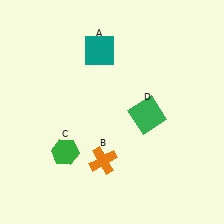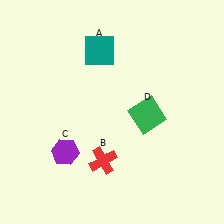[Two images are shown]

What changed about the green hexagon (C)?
In Image 1, C is green. In Image 2, it changed to purple.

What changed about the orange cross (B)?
In Image 1, B is orange. In Image 2, it changed to red.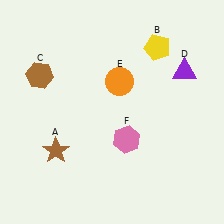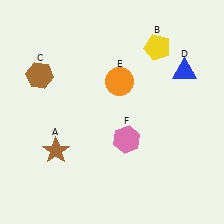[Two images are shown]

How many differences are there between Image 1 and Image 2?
There is 1 difference between the two images.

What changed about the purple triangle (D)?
In Image 1, D is purple. In Image 2, it changed to blue.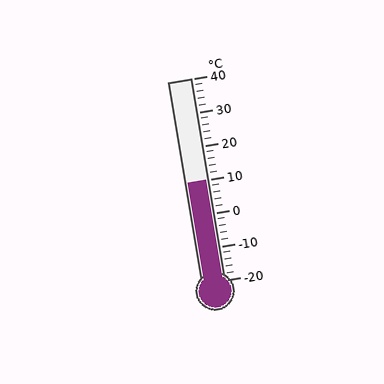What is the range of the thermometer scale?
The thermometer scale ranges from -20°C to 40°C.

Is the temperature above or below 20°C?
The temperature is below 20°C.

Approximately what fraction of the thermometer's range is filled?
The thermometer is filled to approximately 50% of its range.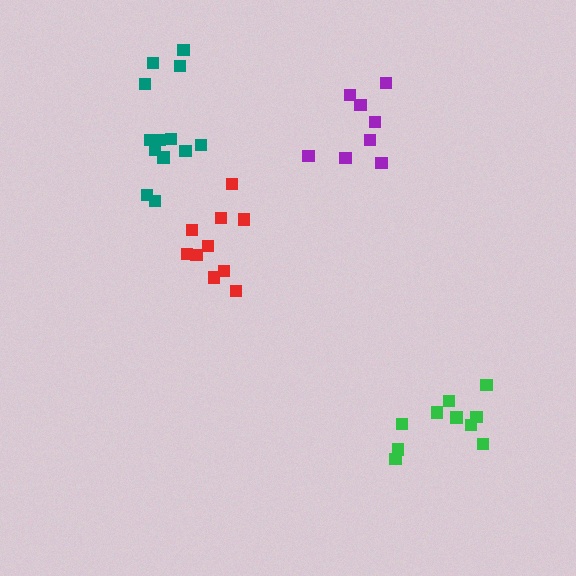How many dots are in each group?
Group 1: 10 dots, Group 2: 8 dots, Group 3: 10 dots, Group 4: 13 dots (41 total).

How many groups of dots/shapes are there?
There are 4 groups.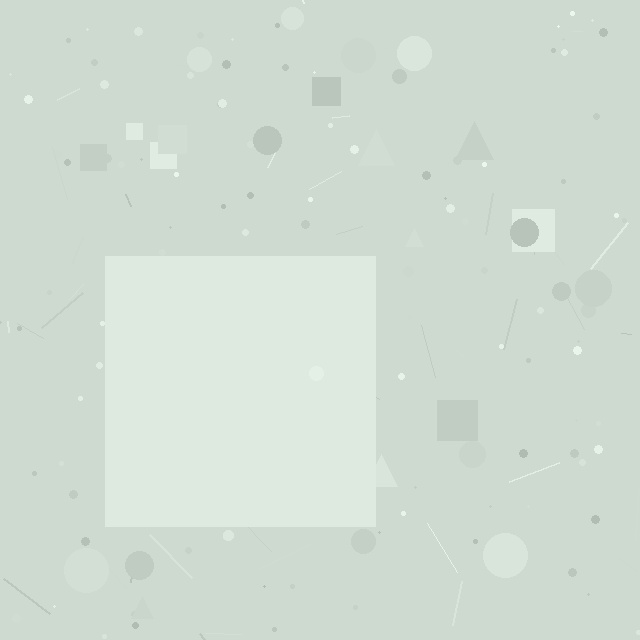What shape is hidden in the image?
A square is hidden in the image.